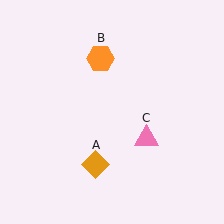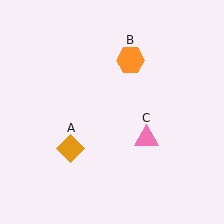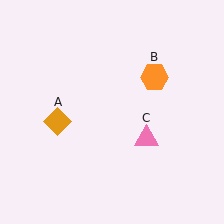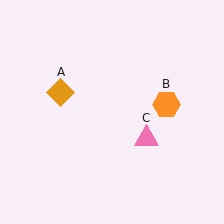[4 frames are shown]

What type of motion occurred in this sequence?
The orange diamond (object A), orange hexagon (object B) rotated clockwise around the center of the scene.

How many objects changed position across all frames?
2 objects changed position: orange diamond (object A), orange hexagon (object B).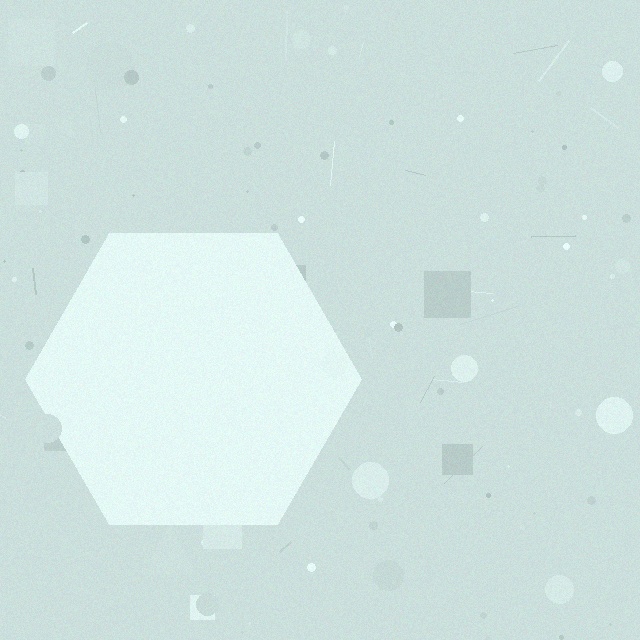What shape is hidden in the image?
A hexagon is hidden in the image.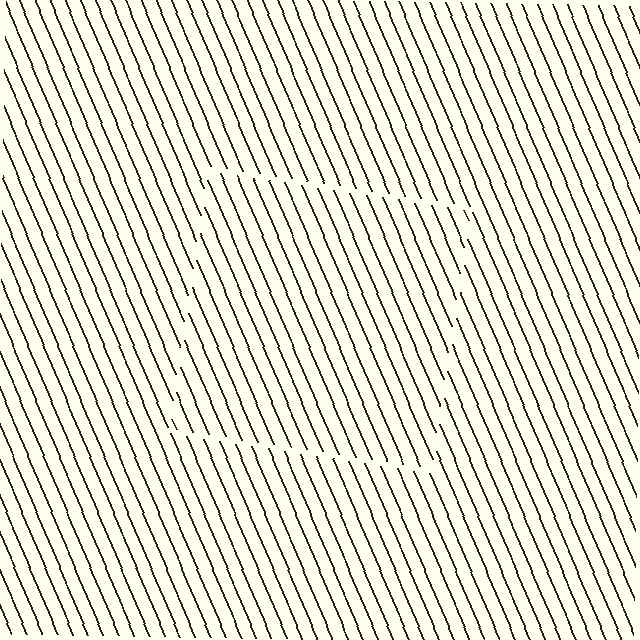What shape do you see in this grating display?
An illusory square. The interior of the shape contains the same grating, shifted by half a period — the contour is defined by the phase discontinuity where line-ends from the inner and outer gratings abut.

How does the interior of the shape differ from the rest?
The interior of the shape contains the same grating, shifted by half a period — the contour is defined by the phase discontinuity where line-ends from the inner and outer gratings abut.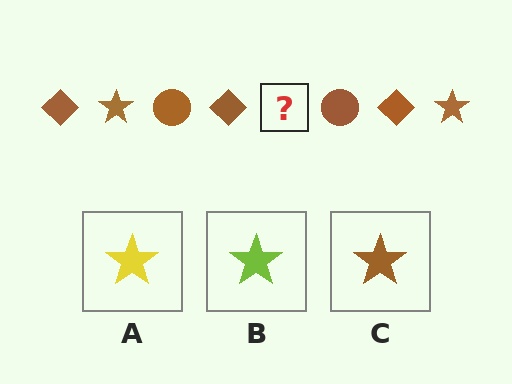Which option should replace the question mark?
Option C.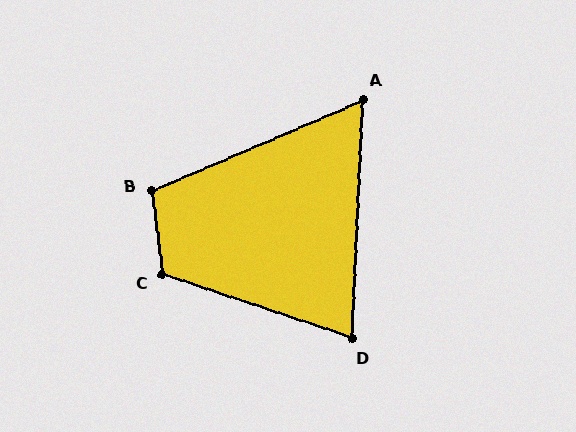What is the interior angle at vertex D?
Approximately 74 degrees (acute).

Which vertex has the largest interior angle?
C, at approximately 116 degrees.